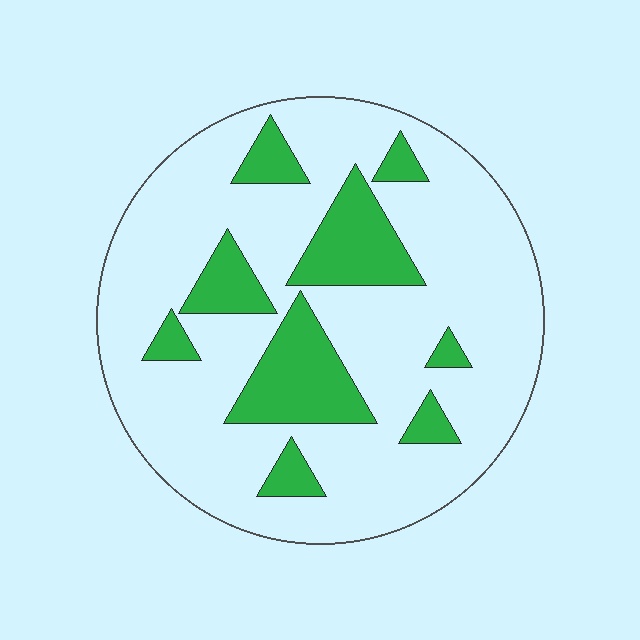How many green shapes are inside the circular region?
9.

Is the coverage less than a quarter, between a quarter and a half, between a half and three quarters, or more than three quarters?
Less than a quarter.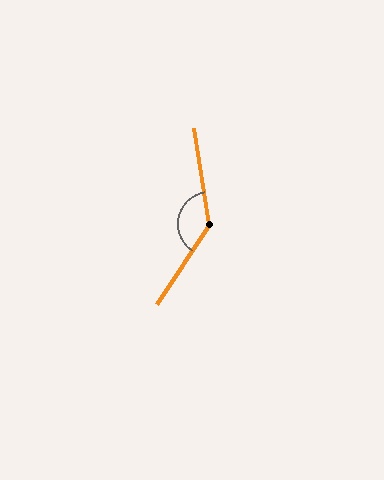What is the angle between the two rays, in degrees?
Approximately 137 degrees.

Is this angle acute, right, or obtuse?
It is obtuse.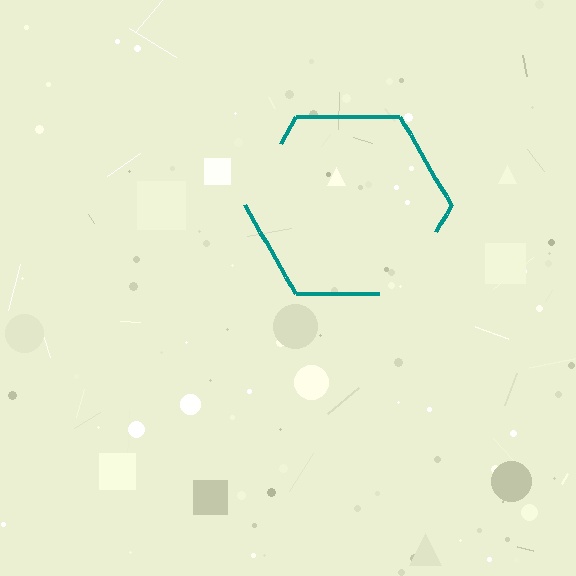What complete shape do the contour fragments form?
The contour fragments form a hexagon.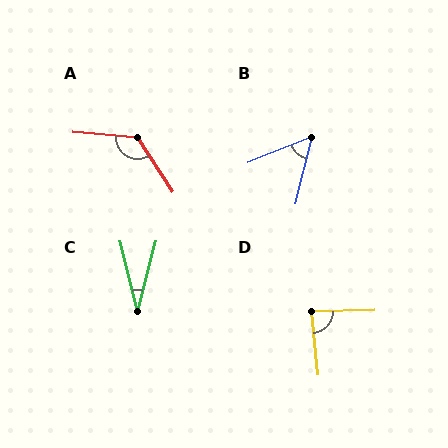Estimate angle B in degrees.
Approximately 54 degrees.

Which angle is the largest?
A, at approximately 128 degrees.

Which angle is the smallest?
C, at approximately 29 degrees.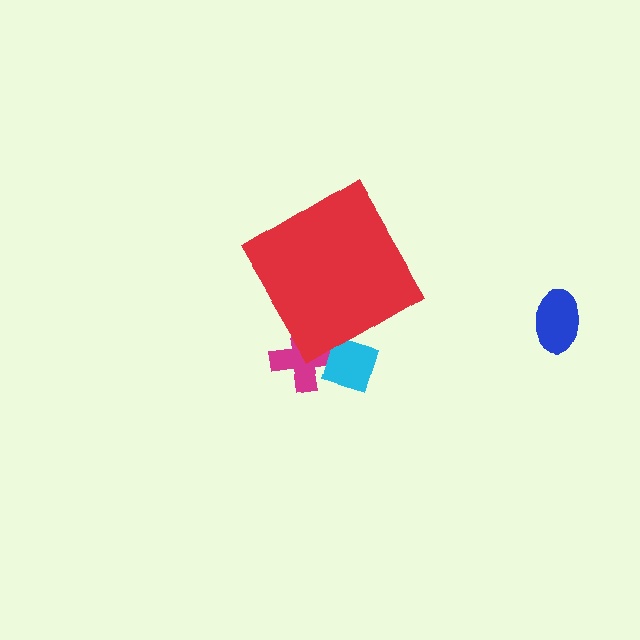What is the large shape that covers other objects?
A red diamond.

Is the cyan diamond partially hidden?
Yes, the cyan diamond is partially hidden behind the red diamond.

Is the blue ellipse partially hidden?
No, the blue ellipse is fully visible.